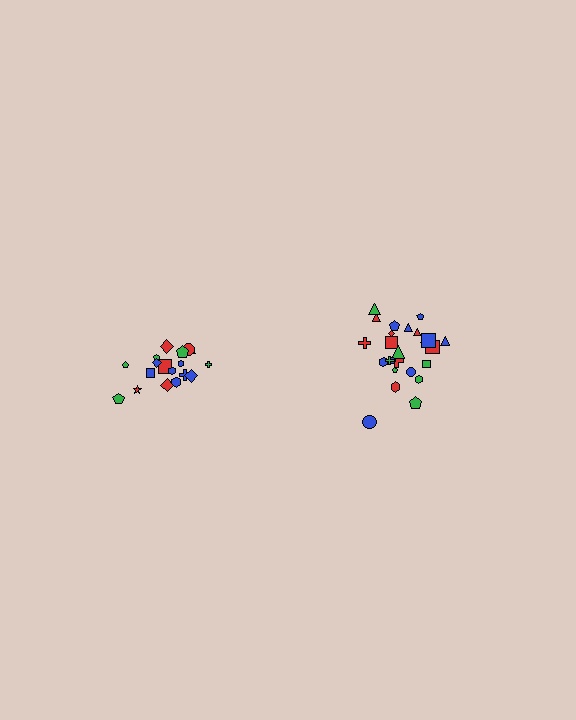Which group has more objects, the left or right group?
The right group.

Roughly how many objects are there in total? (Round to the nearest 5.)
Roughly 45 objects in total.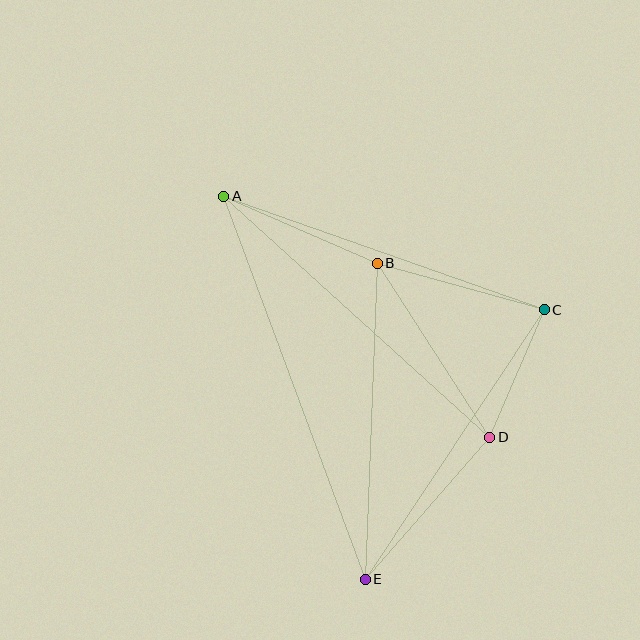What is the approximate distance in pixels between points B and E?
The distance between B and E is approximately 316 pixels.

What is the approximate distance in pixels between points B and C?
The distance between B and C is approximately 174 pixels.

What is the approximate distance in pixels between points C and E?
The distance between C and E is approximately 324 pixels.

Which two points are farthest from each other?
Points A and E are farthest from each other.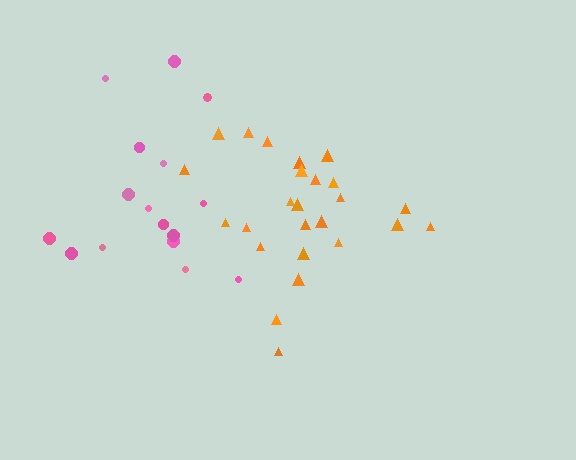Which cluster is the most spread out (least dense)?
Pink.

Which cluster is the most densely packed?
Orange.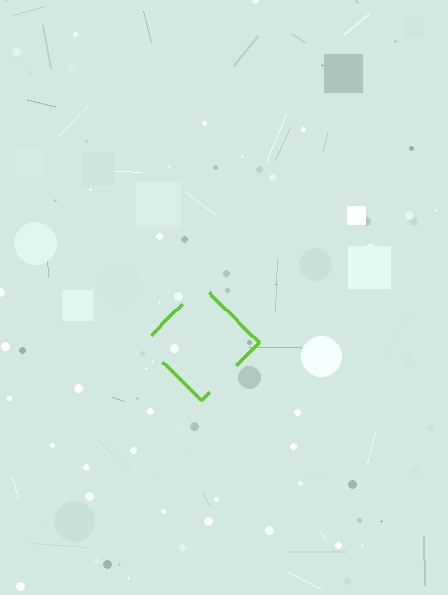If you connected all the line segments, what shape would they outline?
They would outline a diamond.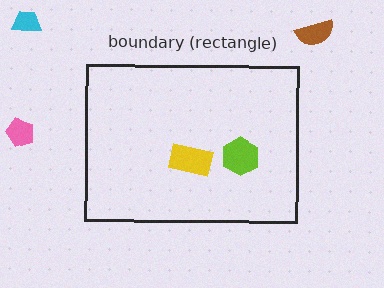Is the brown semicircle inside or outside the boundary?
Outside.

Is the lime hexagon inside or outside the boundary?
Inside.